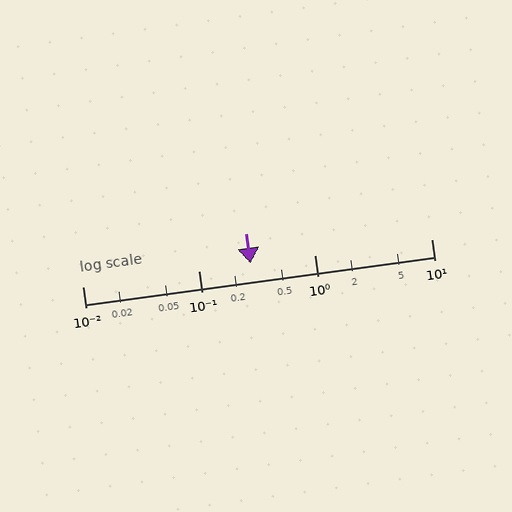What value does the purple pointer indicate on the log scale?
The pointer indicates approximately 0.28.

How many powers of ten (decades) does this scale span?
The scale spans 3 decades, from 0.01 to 10.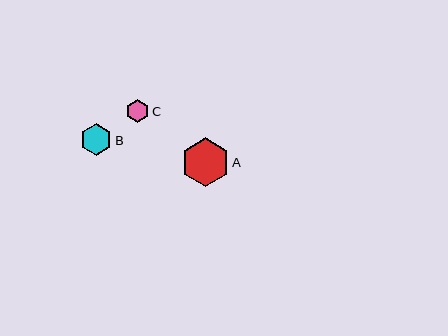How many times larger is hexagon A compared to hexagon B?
Hexagon A is approximately 1.5 times the size of hexagon B.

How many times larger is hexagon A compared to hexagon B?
Hexagon A is approximately 1.5 times the size of hexagon B.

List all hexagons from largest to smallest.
From largest to smallest: A, B, C.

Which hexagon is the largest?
Hexagon A is the largest with a size of approximately 49 pixels.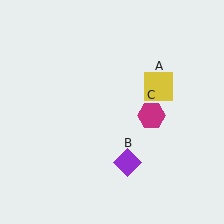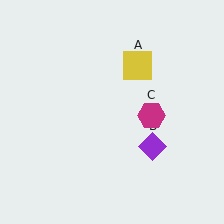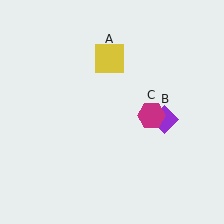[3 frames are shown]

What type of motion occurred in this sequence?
The yellow square (object A), purple diamond (object B) rotated counterclockwise around the center of the scene.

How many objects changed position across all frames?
2 objects changed position: yellow square (object A), purple diamond (object B).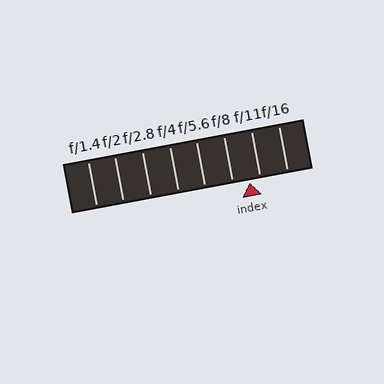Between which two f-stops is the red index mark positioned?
The index mark is between f/8 and f/11.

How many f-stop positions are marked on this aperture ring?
There are 8 f-stop positions marked.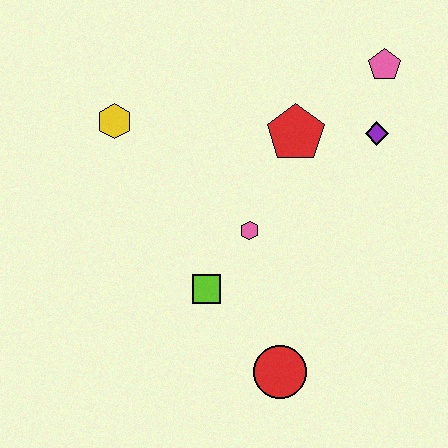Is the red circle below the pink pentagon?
Yes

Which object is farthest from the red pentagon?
The red circle is farthest from the red pentagon.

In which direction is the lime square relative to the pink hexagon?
The lime square is below the pink hexagon.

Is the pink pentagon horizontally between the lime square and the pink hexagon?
No